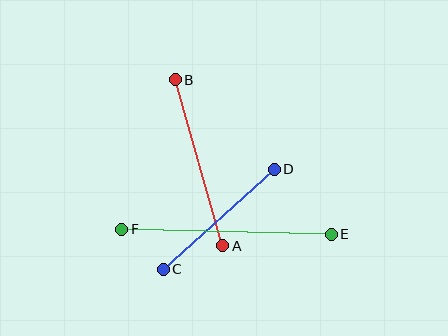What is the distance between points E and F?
The distance is approximately 209 pixels.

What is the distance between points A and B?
The distance is approximately 173 pixels.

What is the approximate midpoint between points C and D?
The midpoint is at approximately (219, 219) pixels.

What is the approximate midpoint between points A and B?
The midpoint is at approximately (199, 163) pixels.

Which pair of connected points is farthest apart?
Points E and F are farthest apart.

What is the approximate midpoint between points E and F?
The midpoint is at approximately (226, 232) pixels.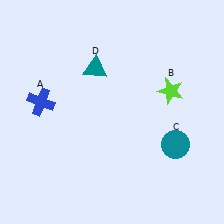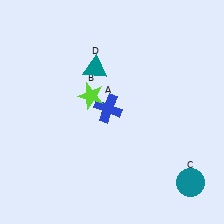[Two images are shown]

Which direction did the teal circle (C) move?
The teal circle (C) moved down.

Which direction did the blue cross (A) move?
The blue cross (A) moved right.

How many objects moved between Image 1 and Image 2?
3 objects moved between the two images.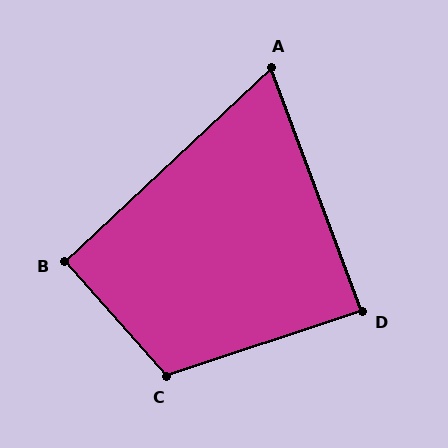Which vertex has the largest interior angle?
C, at approximately 113 degrees.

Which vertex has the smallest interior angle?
A, at approximately 67 degrees.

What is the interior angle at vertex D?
Approximately 88 degrees (approximately right).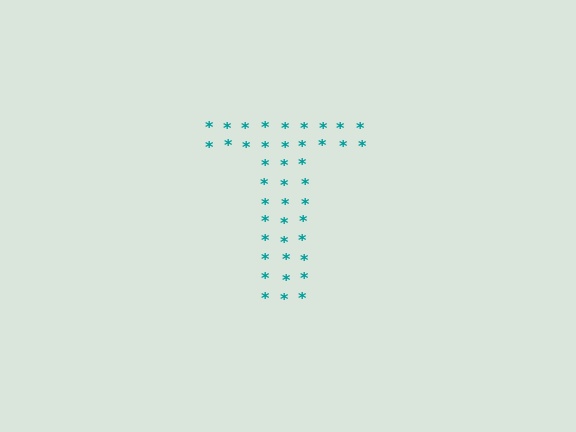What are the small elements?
The small elements are asterisks.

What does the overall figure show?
The overall figure shows the letter T.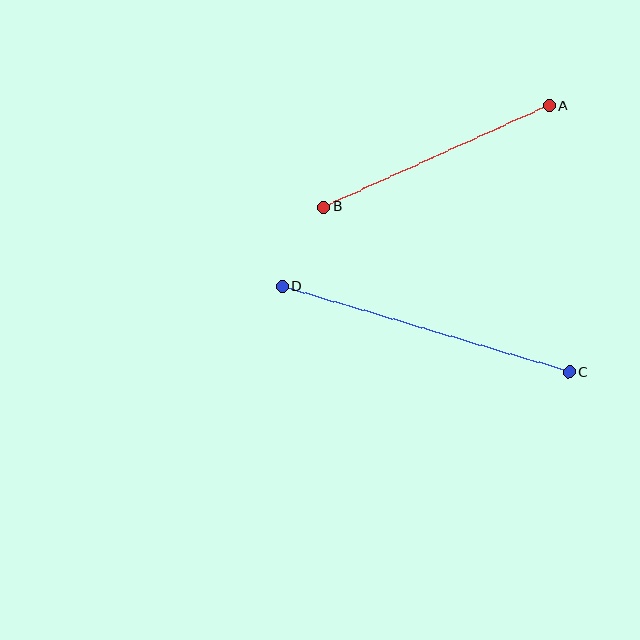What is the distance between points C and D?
The distance is approximately 300 pixels.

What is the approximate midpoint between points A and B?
The midpoint is at approximately (437, 156) pixels.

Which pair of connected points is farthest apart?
Points C and D are farthest apart.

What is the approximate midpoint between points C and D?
The midpoint is at approximately (426, 329) pixels.